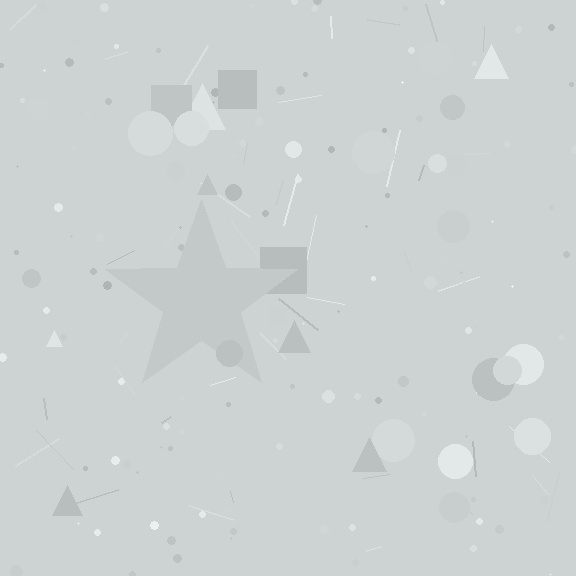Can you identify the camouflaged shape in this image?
The camouflaged shape is a star.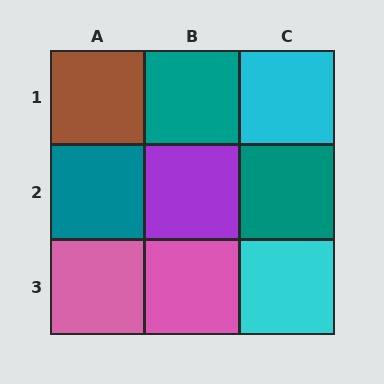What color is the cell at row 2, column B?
Purple.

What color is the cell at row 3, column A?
Pink.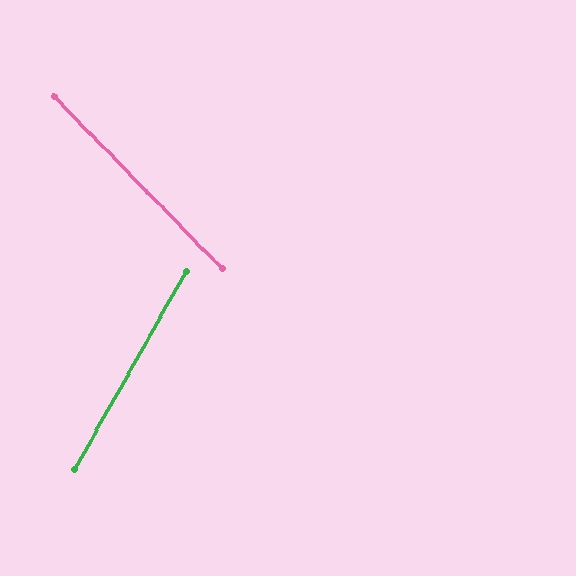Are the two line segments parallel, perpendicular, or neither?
Neither parallel nor perpendicular — they differ by about 74°.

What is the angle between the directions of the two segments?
Approximately 74 degrees.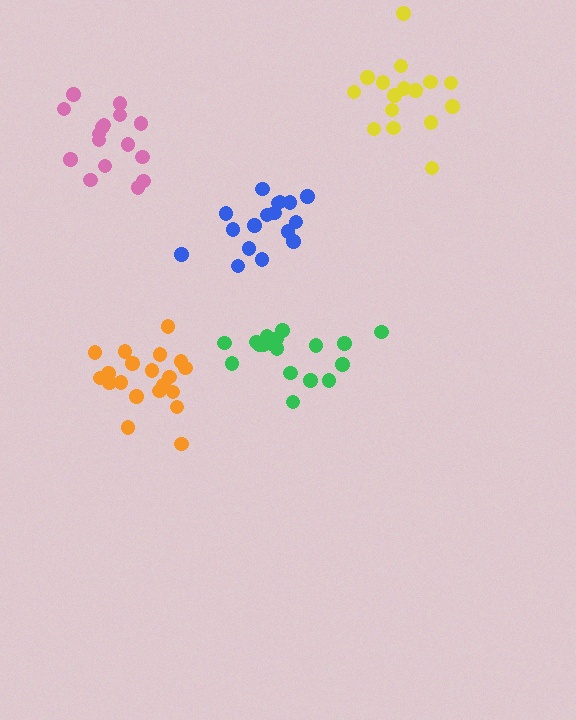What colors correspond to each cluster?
The clusters are colored: pink, green, yellow, orange, blue.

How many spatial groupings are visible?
There are 5 spatial groupings.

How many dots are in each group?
Group 1: 16 dots, Group 2: 18 dots, Group 3: 16 dots, Group 4: 20 dots, Group 5: 17 dots (87 total).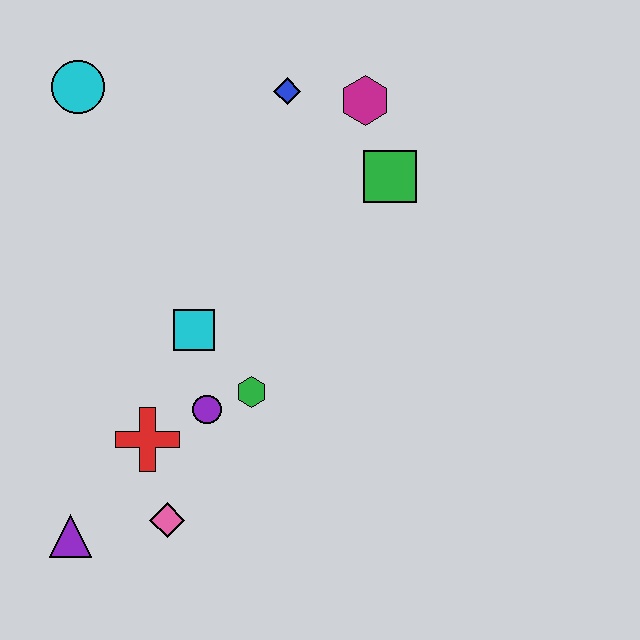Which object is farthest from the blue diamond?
The purple triangle is farthest from the blue diamond.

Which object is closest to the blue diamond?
The magenta hexagon is closest to the blue diamond.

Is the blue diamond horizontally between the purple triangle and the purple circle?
No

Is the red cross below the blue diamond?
Yes